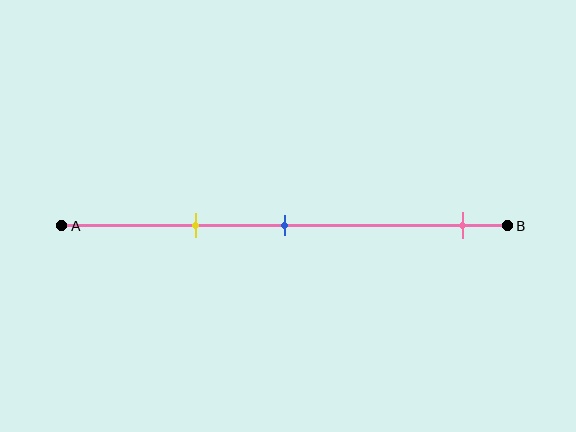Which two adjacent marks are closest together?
The yellow and blue marks are the closest adjacent pair.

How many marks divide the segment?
There are 3 marks dividing the segment.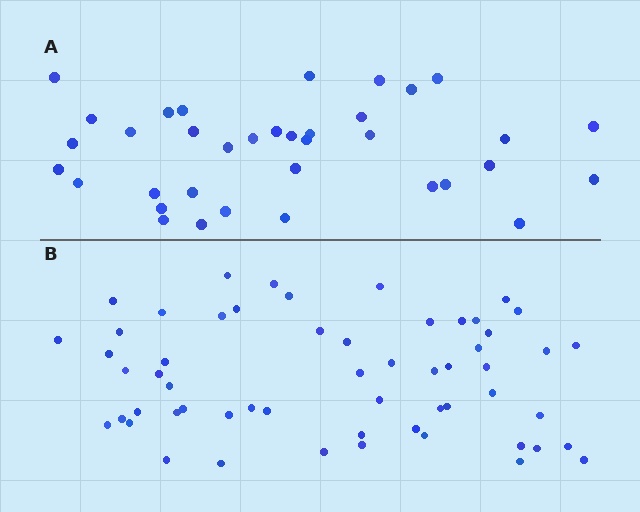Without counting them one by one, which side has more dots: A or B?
Region B (the bottom region) has more dots.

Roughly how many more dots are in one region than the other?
Region B has approximately 20 more dots than region A.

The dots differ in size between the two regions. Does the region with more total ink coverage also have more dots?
No. Region A has more total ink coverage because its dots are larger, but region B actually contains more individual dots. Total area can be misleading — the number of items is what matters here.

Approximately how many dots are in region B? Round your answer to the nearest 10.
About 60 dots. (The exact count is 57, which rounds to 60.)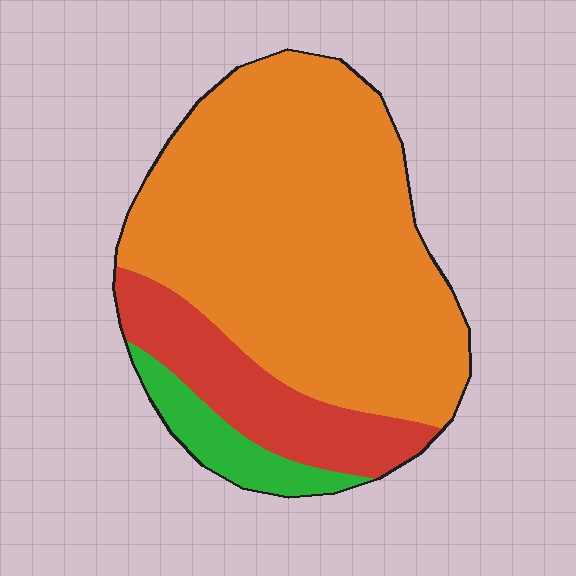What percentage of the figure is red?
Red covers about 20% of the figure.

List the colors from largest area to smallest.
From largest to smallest: orange, red, green.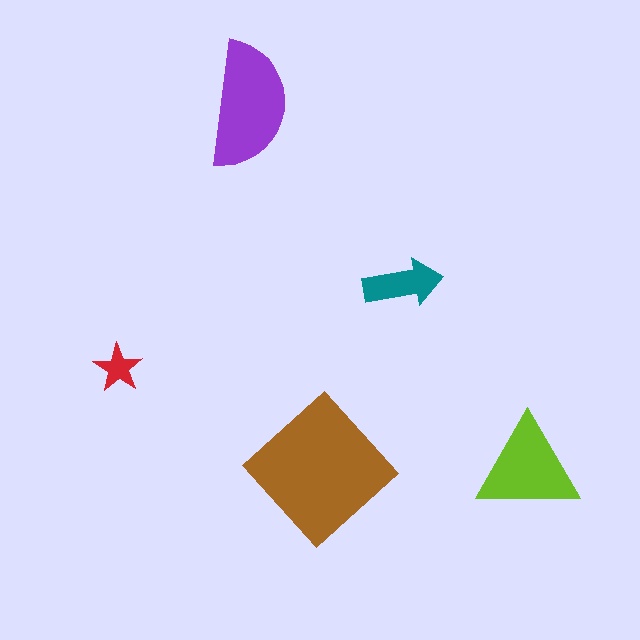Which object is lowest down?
The brown diamond is bottommost.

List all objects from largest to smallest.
The brown diamond, the purple semicircle, the lime triangle, the teal arrow, the red star.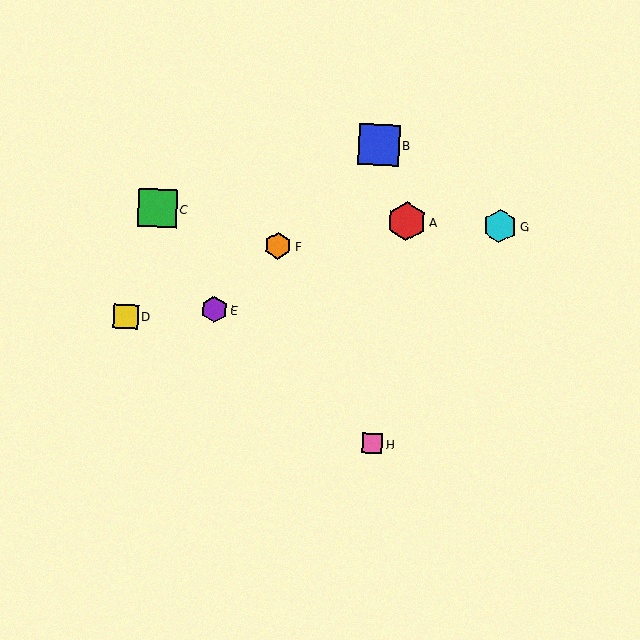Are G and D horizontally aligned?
No, G is at y≈226 and D is at y≈316.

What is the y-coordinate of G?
Object G is at y≈226.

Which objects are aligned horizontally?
Objects A, C, G are aligned horizontally.